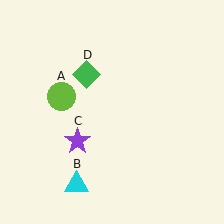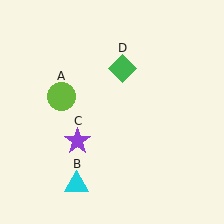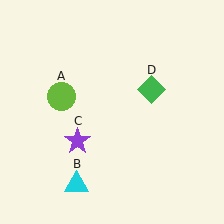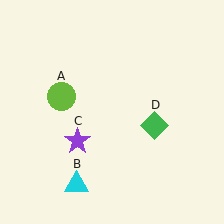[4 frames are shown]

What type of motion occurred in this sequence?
The green diamond (object D) rotated clockwise around the center of the scene.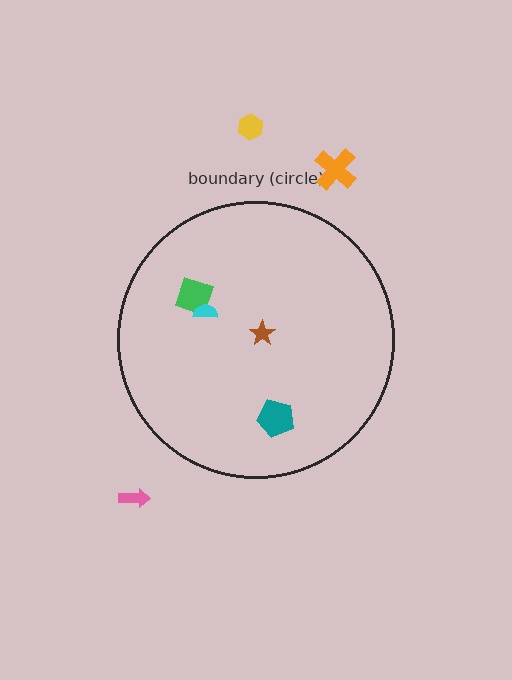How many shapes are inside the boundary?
4 inside, 3 outside.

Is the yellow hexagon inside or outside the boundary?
Outside.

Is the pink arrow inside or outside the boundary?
Outside.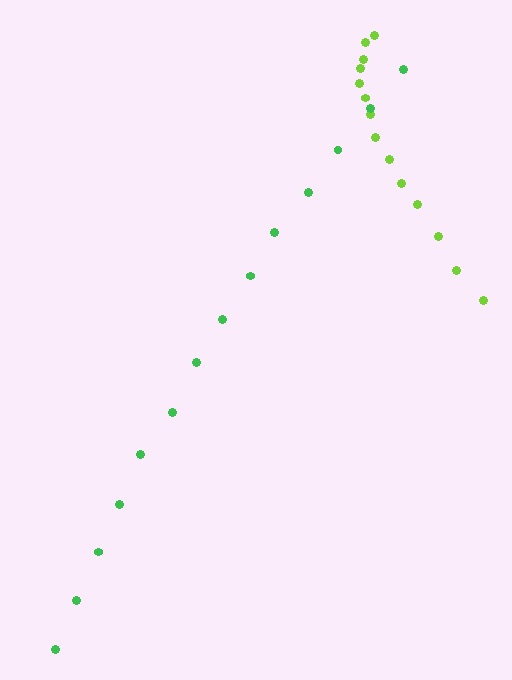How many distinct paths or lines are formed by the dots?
There are 2 distinct paths.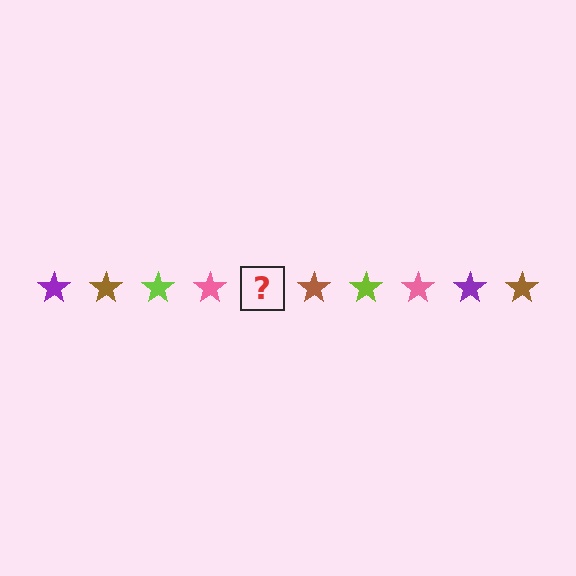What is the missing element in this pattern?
The missing element is a purple star.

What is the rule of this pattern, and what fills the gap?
The rule is that the pattern cycles through purple, brown, lime, pink stars. The gap should be filled with a purple star.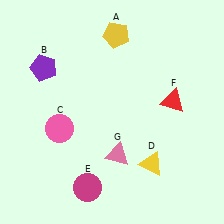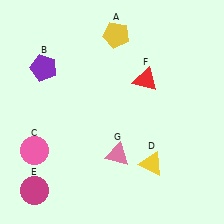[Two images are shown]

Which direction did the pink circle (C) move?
The pink circle (C) moved left.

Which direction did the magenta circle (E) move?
The magenta circle (E) moved left.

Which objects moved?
The objects that moved are: the pink circle (C), the magenta circle (E), the red triangle (F).